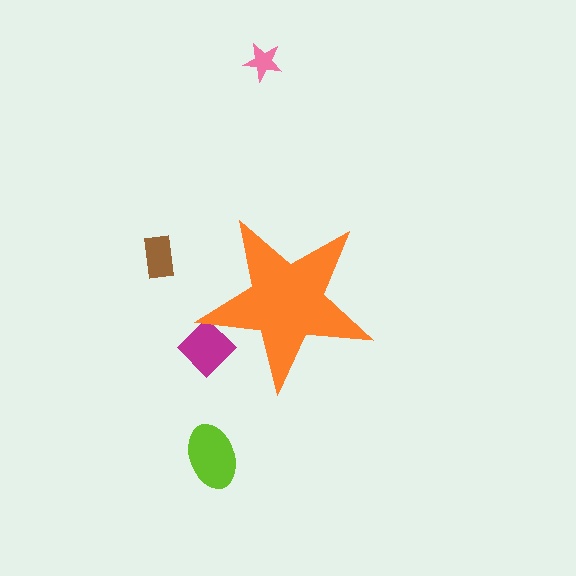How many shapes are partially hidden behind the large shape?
1 shape is partially hidden.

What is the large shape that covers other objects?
An orange star.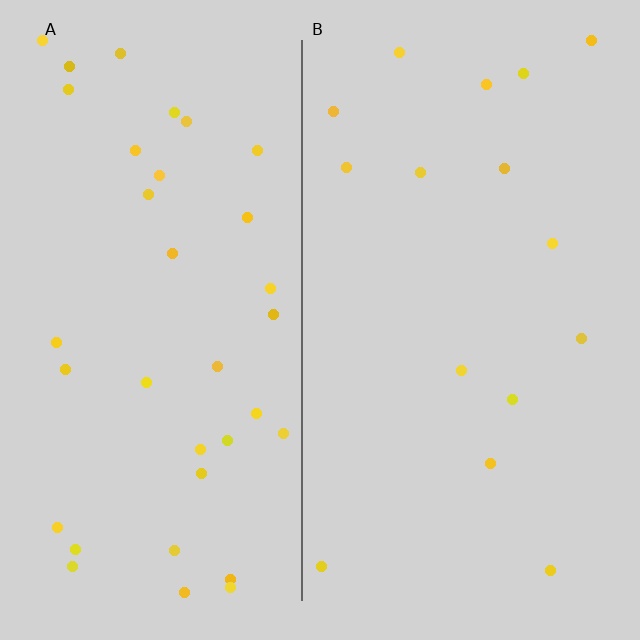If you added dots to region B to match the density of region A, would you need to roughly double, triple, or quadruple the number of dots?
Approximately double.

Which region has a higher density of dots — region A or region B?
A (the left).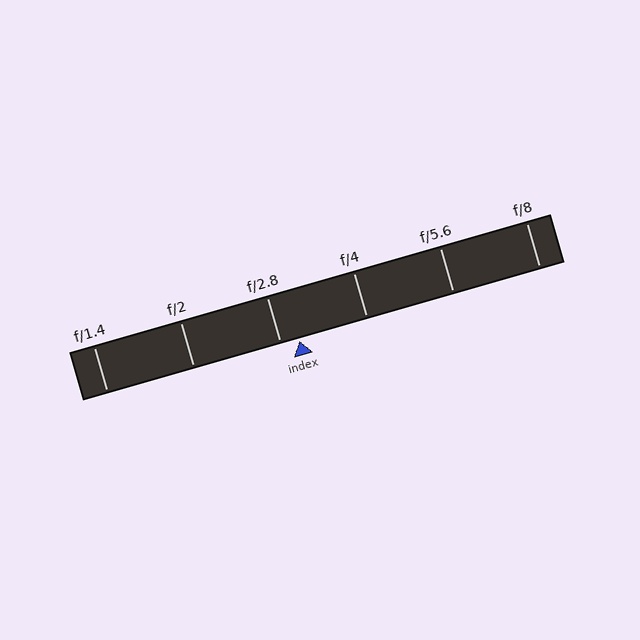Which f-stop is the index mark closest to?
The index mark is closest to f/2.8.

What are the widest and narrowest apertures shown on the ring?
The widest aperture shown is f/1.4 and the narrowest is f/8.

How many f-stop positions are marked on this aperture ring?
There are 6 f-stop positions marked.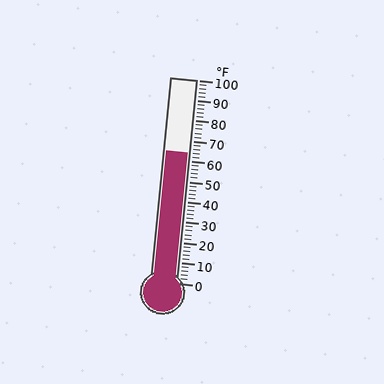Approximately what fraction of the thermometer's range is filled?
The thermometer is filled to approximately 65% of its range.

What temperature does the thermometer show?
The thermometer shows approximately 64°F.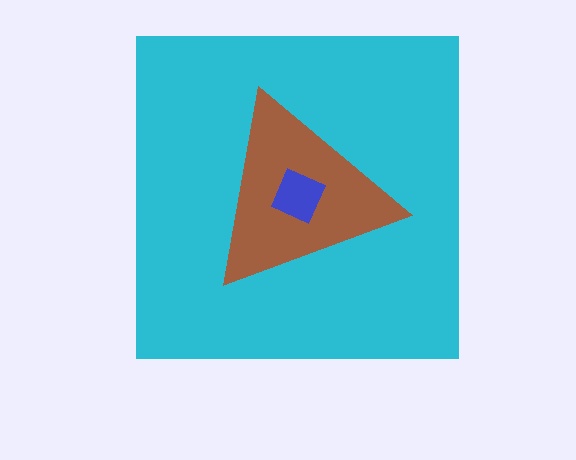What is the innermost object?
The blue diamond.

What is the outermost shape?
The cyan square.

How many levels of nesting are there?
3.